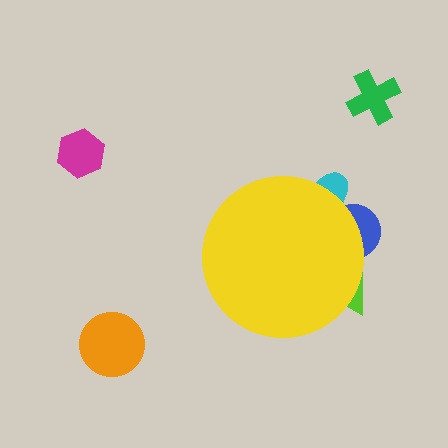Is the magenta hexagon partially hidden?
No, the magenta hexagon is fully visible.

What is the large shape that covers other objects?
A yellow circle.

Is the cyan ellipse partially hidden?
Yes, the cyan ellipse is partially hidden behind the yellow circle.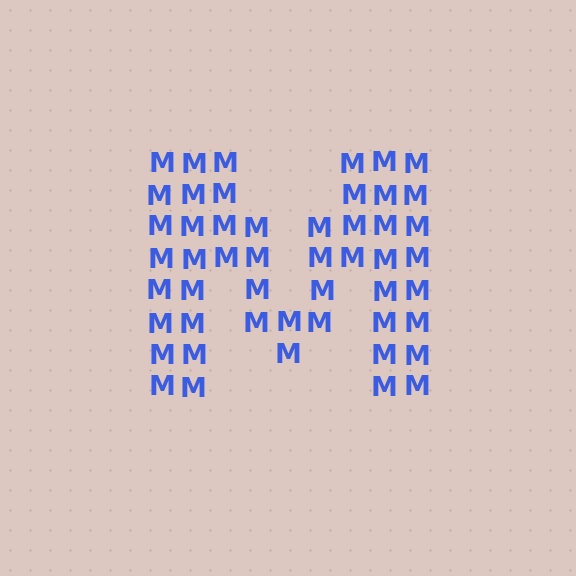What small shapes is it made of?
It is made of small letter M's.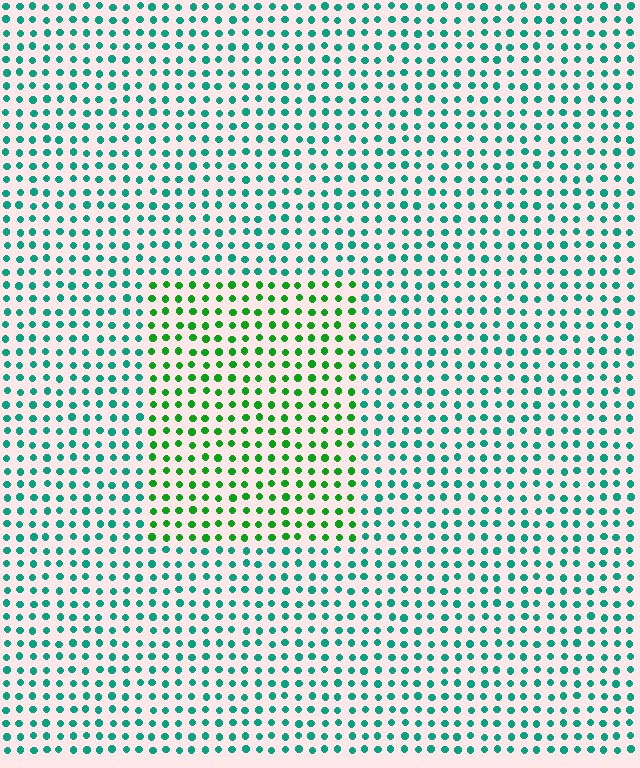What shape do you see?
I see a rectangle.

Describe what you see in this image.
The image is filled with small teal elements in a uniform arrangement. A rectangle-shaped region is visible where the elements are tinted to a slightly different hue, forming a subtle color boundary.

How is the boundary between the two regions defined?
The boundary is defined purely by a slight shift in hue (about 42 degrees). Spacing, size, and orientation are identical on both sides.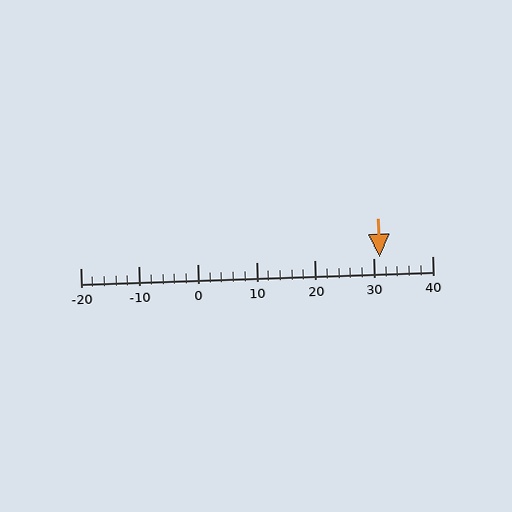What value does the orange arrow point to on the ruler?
The orange arrow points to approximately 31.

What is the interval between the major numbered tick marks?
The major tick marks are spaced 10 units apart.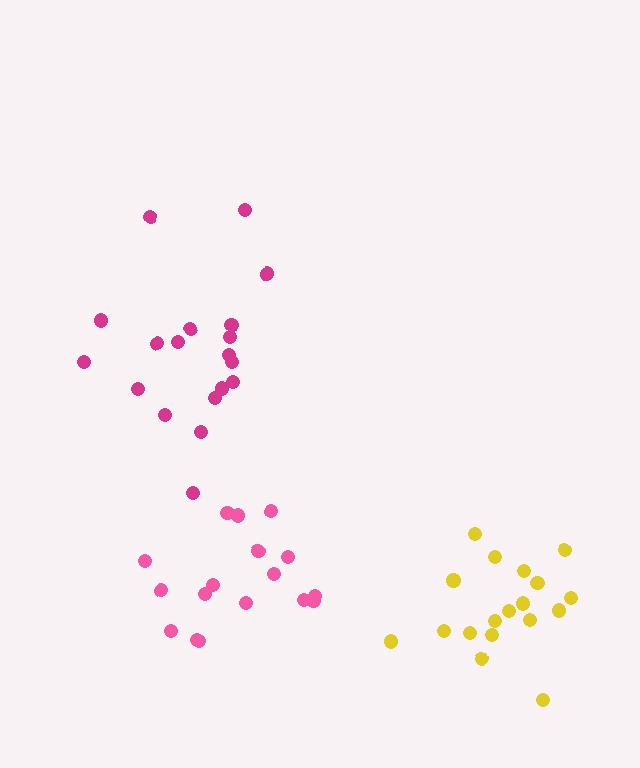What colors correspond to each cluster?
The clusters are colored: magenta, pink, yellow.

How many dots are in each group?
Group 1: 19 dots, Group 2: 17 dots, Group 3: 18 dots (54 total).